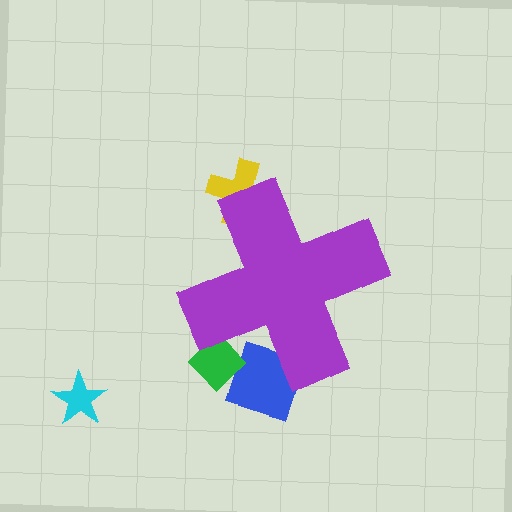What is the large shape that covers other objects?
A purple cross.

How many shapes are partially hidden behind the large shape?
3 shapes are partially hidden.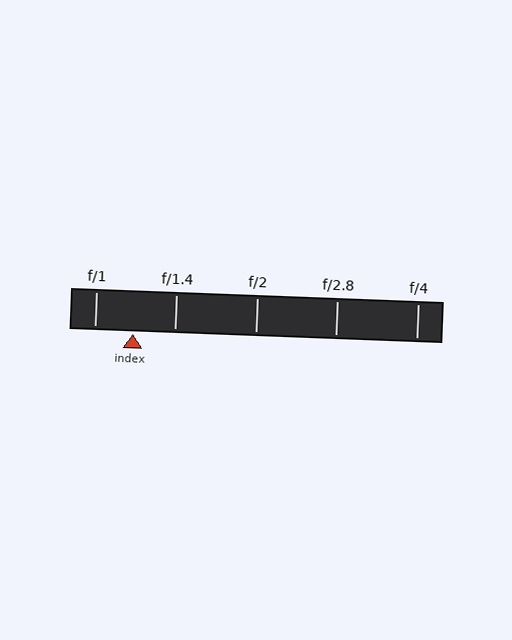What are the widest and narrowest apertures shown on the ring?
The widest aperture shown is f/1 and the narrowest is f/4.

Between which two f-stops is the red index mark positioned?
The index mark is between f/1 and f/1.4.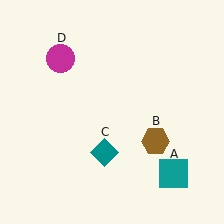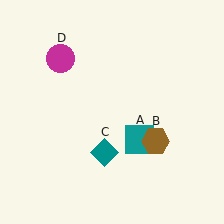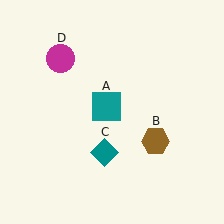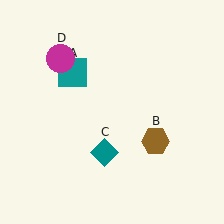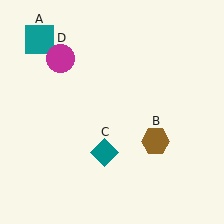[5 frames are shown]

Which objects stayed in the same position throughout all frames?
Brown hexagon (object B) and teal diamond (object C) and magenta circle (object D) remained stationary.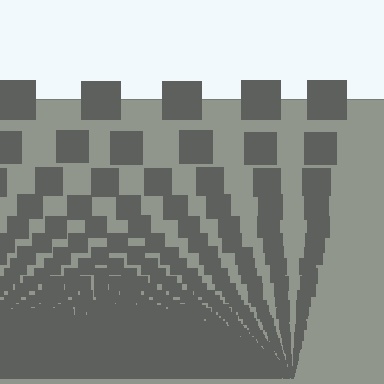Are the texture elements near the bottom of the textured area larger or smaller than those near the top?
Smaller. The gradient is inverted — elements near the bottom are smaller and denser.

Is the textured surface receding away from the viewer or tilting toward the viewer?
The surface appears to tilt toward the viewer. Texture elements get larger and sparser toward the top.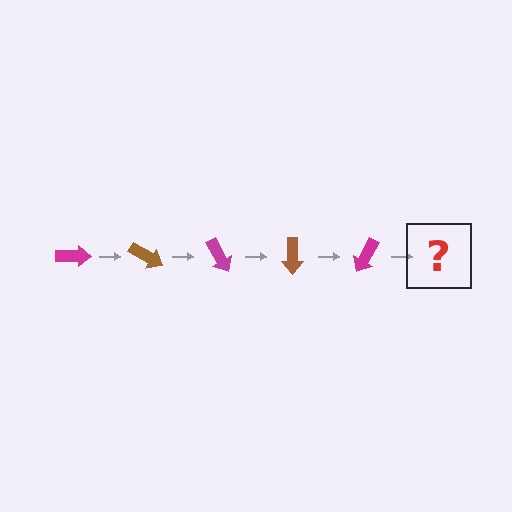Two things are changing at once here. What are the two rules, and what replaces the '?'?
The two rules are that it rotates 30 degrees each step and the color cycles through magenta and brown. The '?' should be a brown arrow, rotated 150 degrees from the start.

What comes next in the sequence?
The next element should be a brown arrow, rotated 150 degrees from the start.